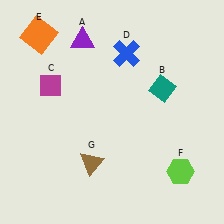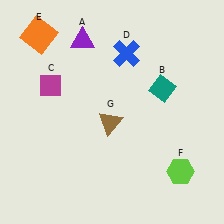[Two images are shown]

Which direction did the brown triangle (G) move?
The brown triangle (G) moved up.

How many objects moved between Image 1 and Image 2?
1 object moved between the two images.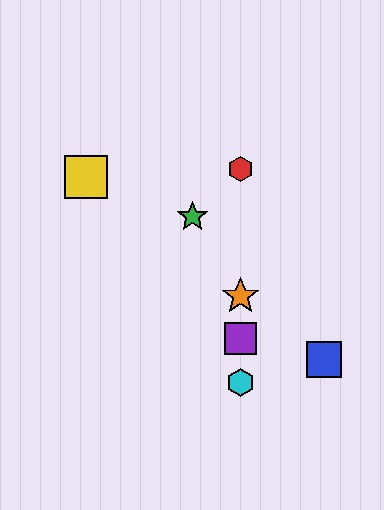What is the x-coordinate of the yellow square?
The yellow square is at x≈86.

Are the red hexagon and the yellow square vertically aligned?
No, the red hexagon is at x≈241 and the yellow square is at x≈86.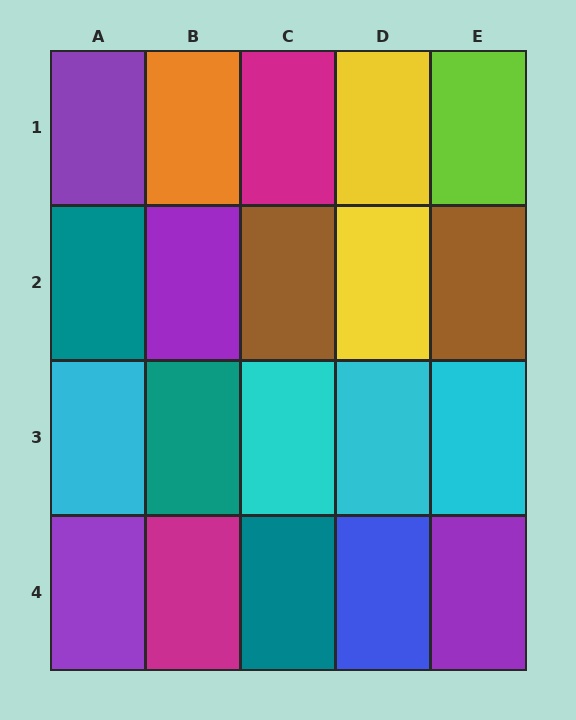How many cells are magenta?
2 cells are magenta.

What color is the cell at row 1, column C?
Magenta.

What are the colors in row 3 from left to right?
Cyan, teal, cyan, cyan, cyan.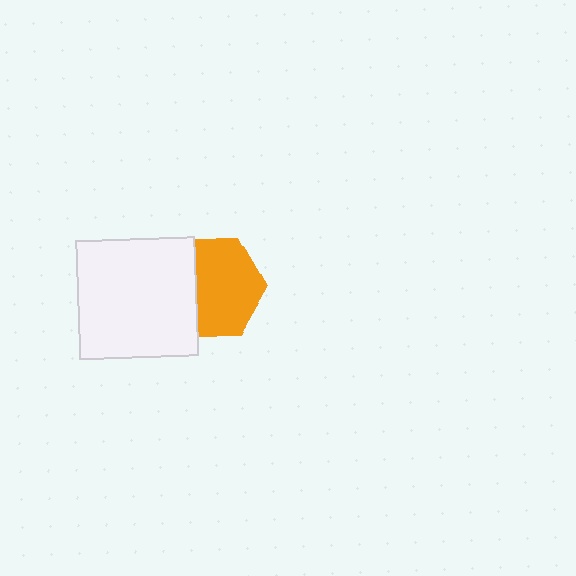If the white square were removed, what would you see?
You would see the complete orange hexagon.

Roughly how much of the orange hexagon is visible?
Most of it is visible (roughly 67%).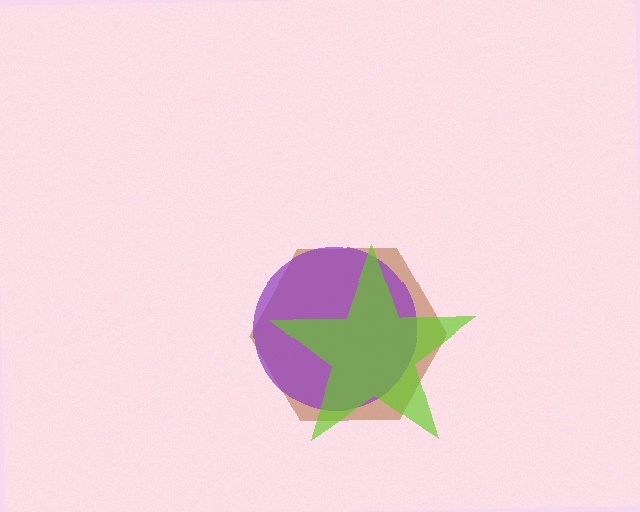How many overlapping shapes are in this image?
There are 3 overlapping shapes in the image.